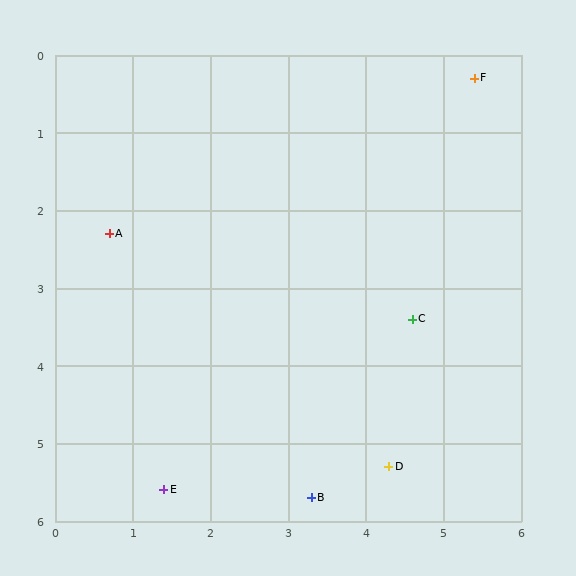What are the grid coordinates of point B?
Point B is at approximately (3.3, 5.7).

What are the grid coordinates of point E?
Point E is at approximately (1.4, 5.6).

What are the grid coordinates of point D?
Point D is at approximately (4.3, 5.3).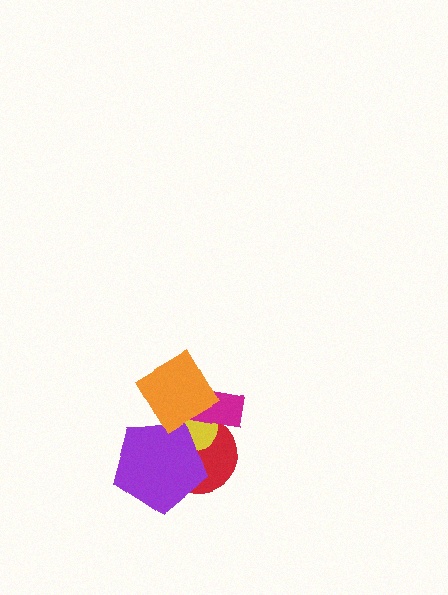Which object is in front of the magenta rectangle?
The orange diamond is in front of the magenta rectangle.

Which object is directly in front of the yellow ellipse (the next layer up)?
The magenta rectangle is directly in front of the yellow ellipse.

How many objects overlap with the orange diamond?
2 objects overlap with the orange diamond.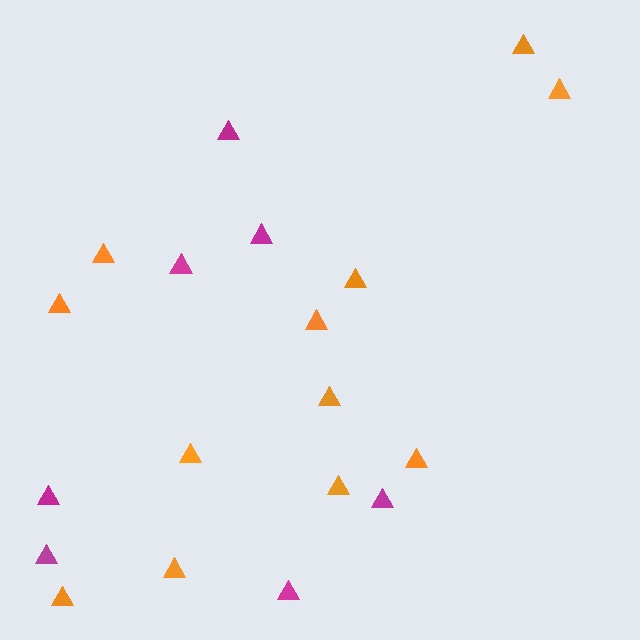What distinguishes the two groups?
There are 2 groups: one group of magenta triangles (7) and one group of orange triangles (12).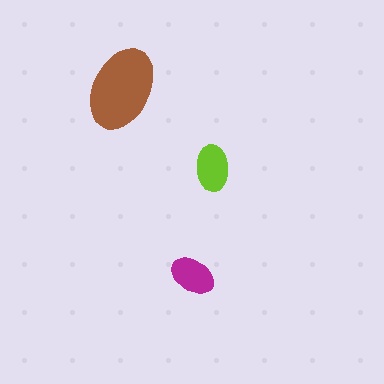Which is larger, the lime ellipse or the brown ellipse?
The brown one.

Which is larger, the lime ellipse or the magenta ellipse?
The lime one.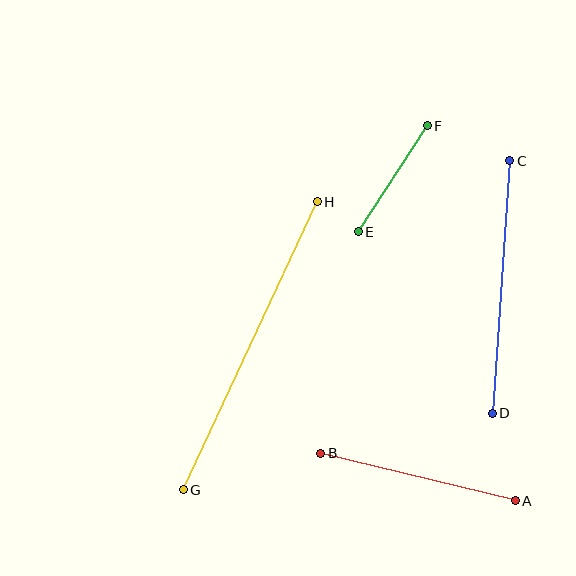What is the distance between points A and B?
The distance is approximately 200 pixels.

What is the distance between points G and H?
The distance is approximately 318 pixels.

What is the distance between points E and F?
The distance is approximately 127 pixels.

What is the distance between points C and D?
The distance is approximately 253 pixels.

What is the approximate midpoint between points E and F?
The midpoint is at approximately (393, 179) pixels.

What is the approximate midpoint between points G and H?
The midpoint is at approximately (250, 346) pixels.